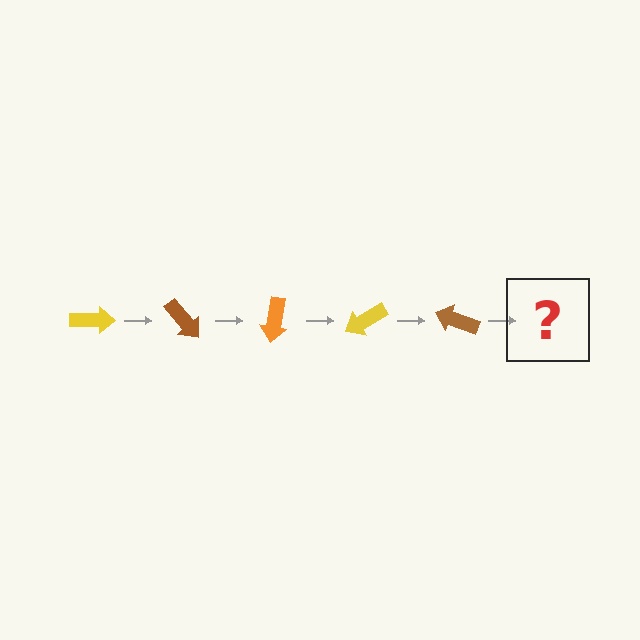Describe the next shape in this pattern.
It should be an orange arrow, rotated 250 degrees from the start.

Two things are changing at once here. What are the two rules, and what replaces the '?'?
The two rules are that it rotates 50 degrees each step and the color cycles through yellow, brown, and orange. The '?' should be an orange arrow, rotated 250 degrees from the start.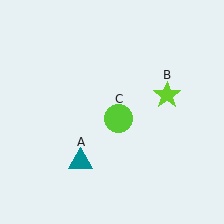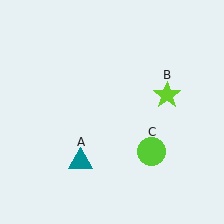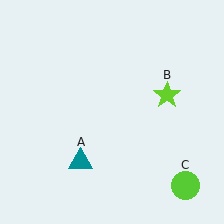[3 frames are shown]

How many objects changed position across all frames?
1 object changed position: lime circle (object C).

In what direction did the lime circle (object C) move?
The lime circle (object C) moved down and to the right.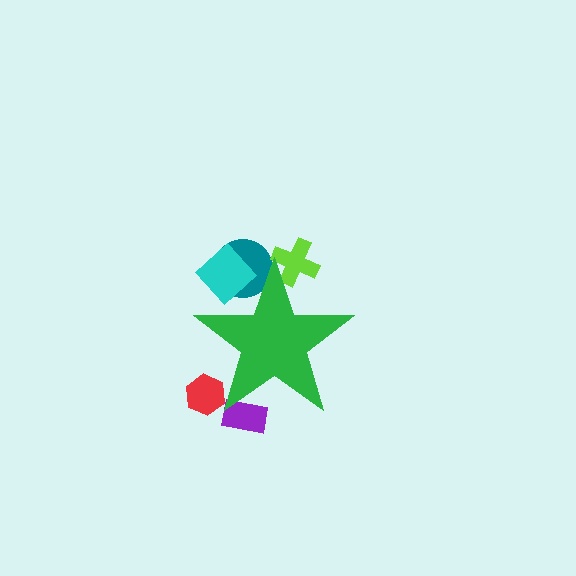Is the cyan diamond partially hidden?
Yes, the cyan diamond is partially hidden behind the green star.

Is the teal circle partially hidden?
Yes, the teal circle is partially hidden behind the green star.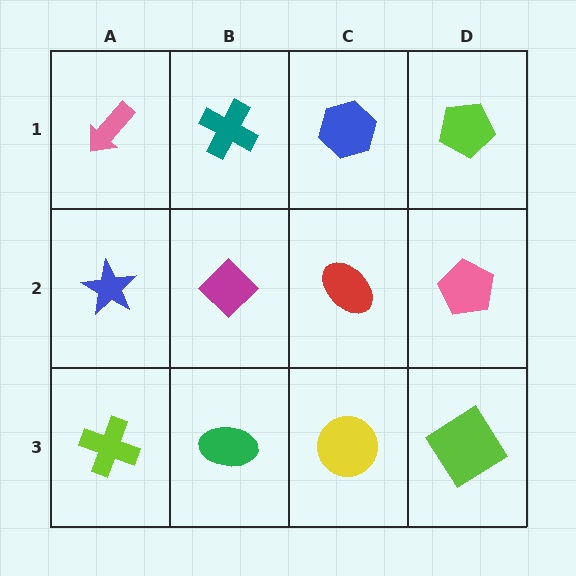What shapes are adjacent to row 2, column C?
A blue hexagon (row 1, column C), a yellow circle (row 3, column C), a magenta diamond (row 2, column B), a pink pentagon (row 2, column D).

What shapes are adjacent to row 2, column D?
A lime pentagon (row 1, column D), a lime diamond (row 3, column D), a red ellipse (row 2, column C).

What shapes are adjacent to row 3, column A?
A blue star (row 2, column A), a green ellipse (row 3, column B).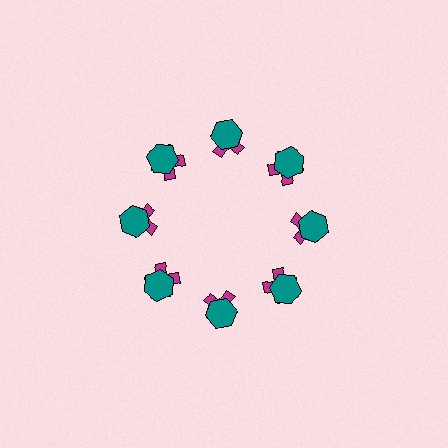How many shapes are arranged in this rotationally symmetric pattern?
There are 16 shapes, arranged in 8 groups of 2.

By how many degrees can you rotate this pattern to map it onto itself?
The pattern maps onto itself every 45 degrees of rotation.